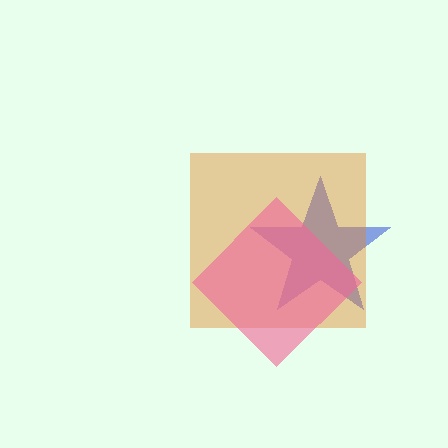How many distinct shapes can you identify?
There are 3 distinct shapes: a blue star, an orange square, a pink diamond.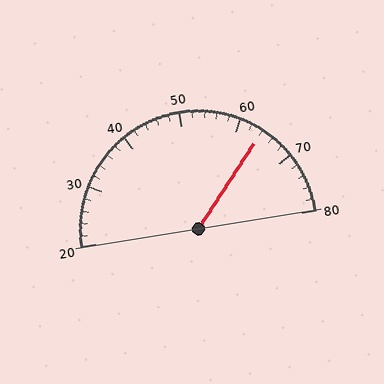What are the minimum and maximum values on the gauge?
The gauge ranges from 20 to 80.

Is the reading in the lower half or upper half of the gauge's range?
The reading is in the upper half of the range (20 to 80).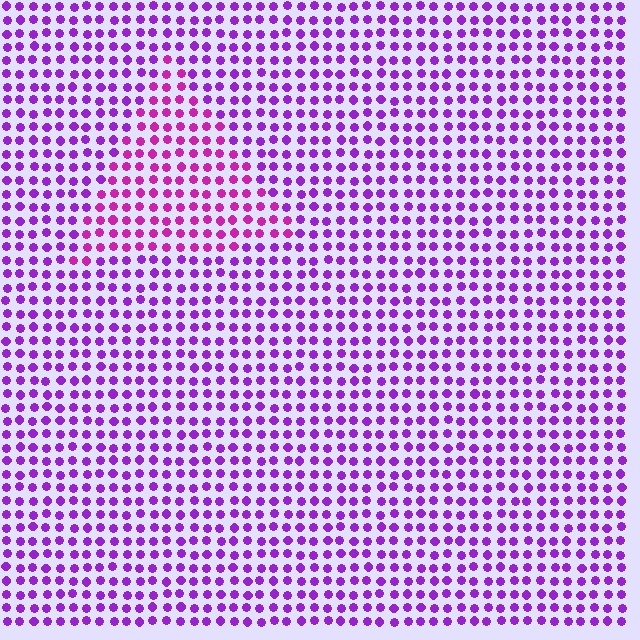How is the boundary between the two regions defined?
The boundary is defined purely by a slight shift in hue (about 29 degrees). Spacing, size, and orientation are identical on both sides.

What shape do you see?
I see a triangle.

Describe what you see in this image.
The image is filled with small purple elements in a uniform arrangement. A triangle-shaped region is visible where the elements are tinted to a slightly different hue, forming a subtle color boundary.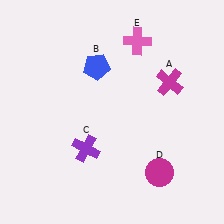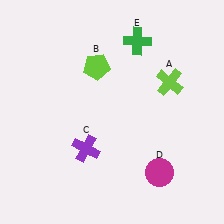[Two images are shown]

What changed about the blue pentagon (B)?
In Image 1, B is blue. In Image 2, it changed to lime.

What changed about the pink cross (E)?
In Image 1, E is pink. In Image 2, it changed to green.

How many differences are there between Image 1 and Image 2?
There are 3 differences between the two images.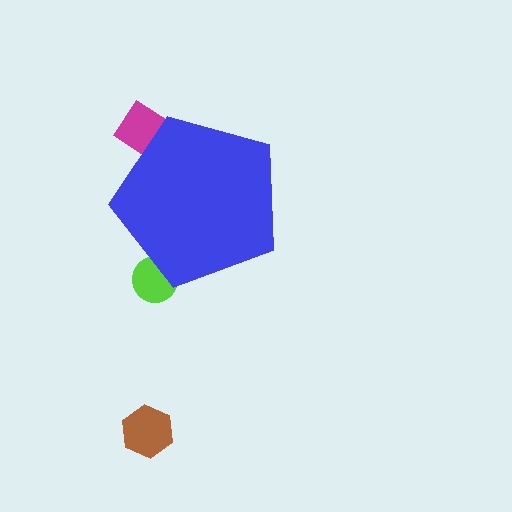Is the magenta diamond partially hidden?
Yes, the magenta diamond is partially hidden behind the blue pentagon.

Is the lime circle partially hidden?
Yes, the lime circle is partially hidden behind the blue pentagon.